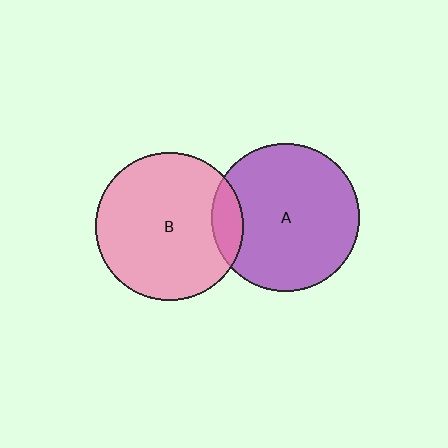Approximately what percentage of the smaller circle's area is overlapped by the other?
Approximately 10%.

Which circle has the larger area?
Circle B (pink).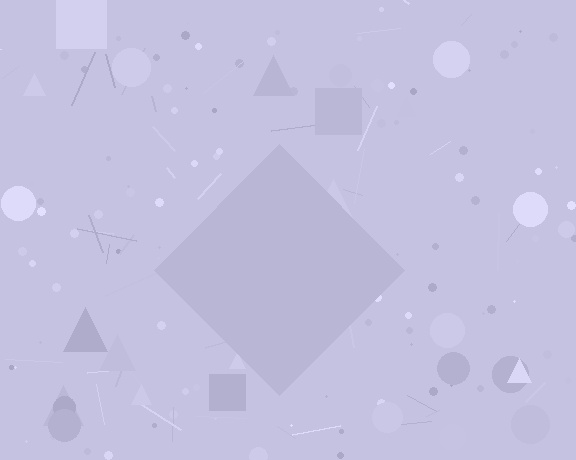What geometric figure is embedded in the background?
A diamond is embedded in the background.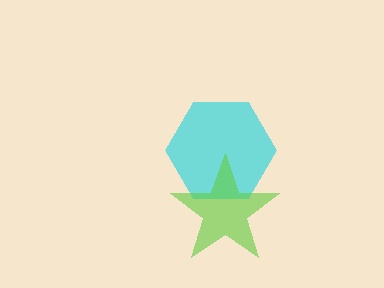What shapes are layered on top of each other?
The layered shapes are: a cyan hexagon, a lime star.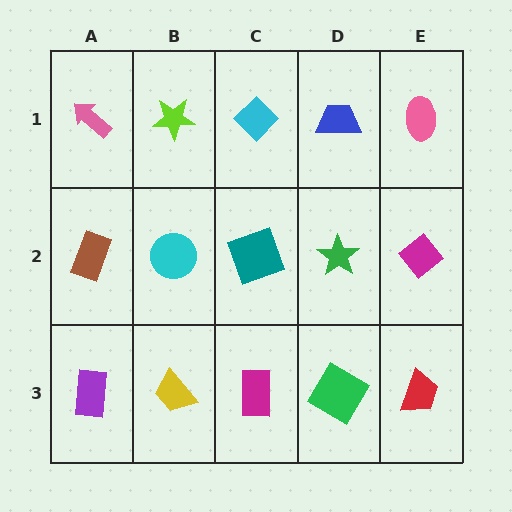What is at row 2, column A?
A brown rectangle.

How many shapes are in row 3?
5 shapes.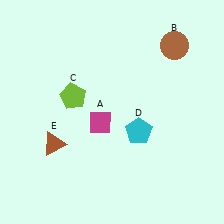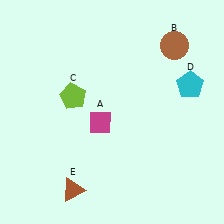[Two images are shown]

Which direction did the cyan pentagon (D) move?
The cyan pentagon (D) moved right.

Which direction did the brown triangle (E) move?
The brown triangle (E) moved down.